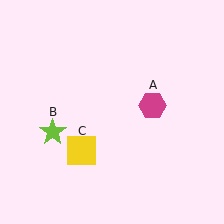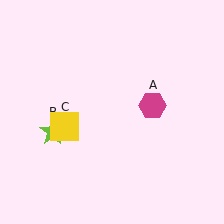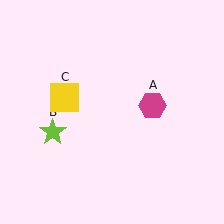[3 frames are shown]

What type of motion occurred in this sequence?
The yellow square (object C) rotated clockwise around the center of the scene.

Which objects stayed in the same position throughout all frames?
Magenta hexagon (object A) and lime star (object B) remained stationary.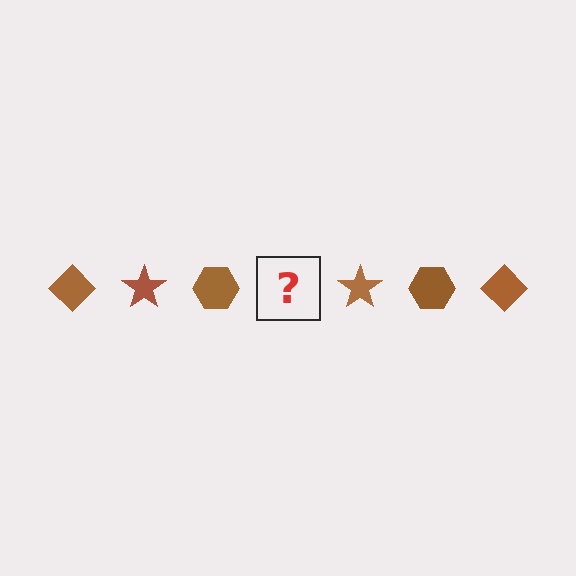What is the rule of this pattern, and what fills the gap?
The rule is that the pattern cycles through diamond, star, hexagon shapes in brown. The gap should be filled with a brown diamond.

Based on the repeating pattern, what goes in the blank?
The blank should be a brown diamond.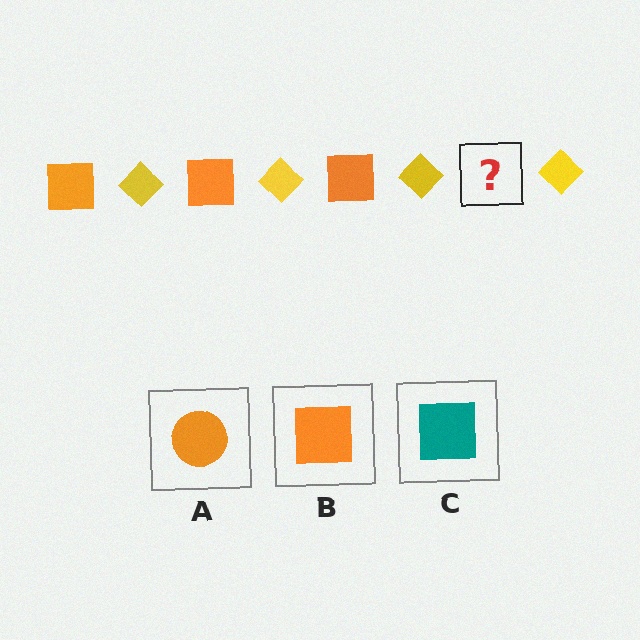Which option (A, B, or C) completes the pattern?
B.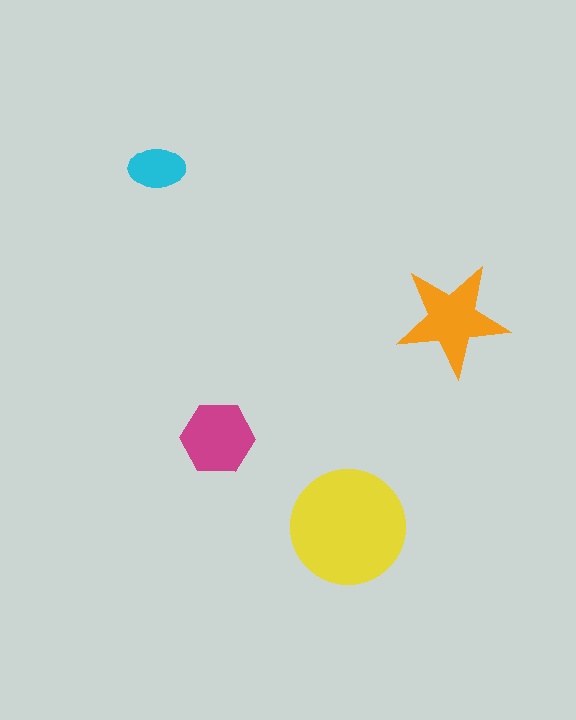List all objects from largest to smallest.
The yellow circle, the orange star, the magenta hexagon, the cyan ellipse.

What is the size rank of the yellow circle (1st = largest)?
1st.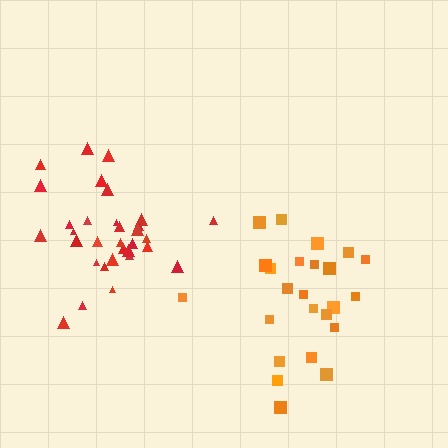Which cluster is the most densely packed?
Red.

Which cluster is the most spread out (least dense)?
Orange.